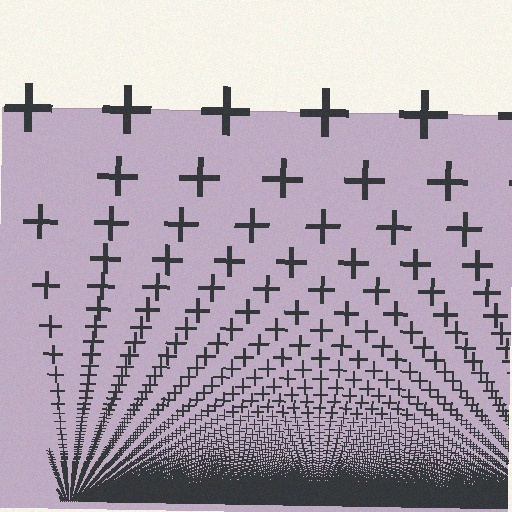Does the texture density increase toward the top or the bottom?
Density increases toward the bottom.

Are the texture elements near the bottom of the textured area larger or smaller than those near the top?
Smaller. The gradient is inverted — elements near the bottom are smaller and denser.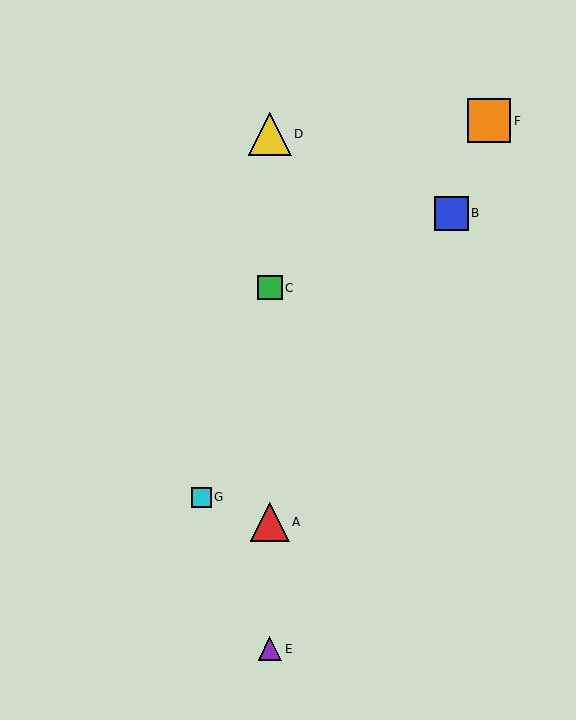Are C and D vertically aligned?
Yes, both are at x≈270.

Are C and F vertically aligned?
No, C is at x≈270 and F is at x≈489.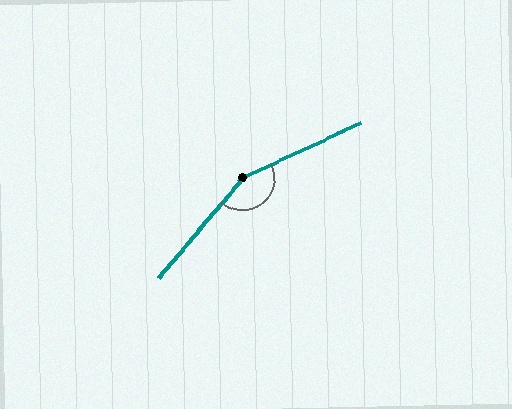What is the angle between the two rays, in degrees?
Approximately 156 degrees.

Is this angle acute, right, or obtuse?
It is obtuse.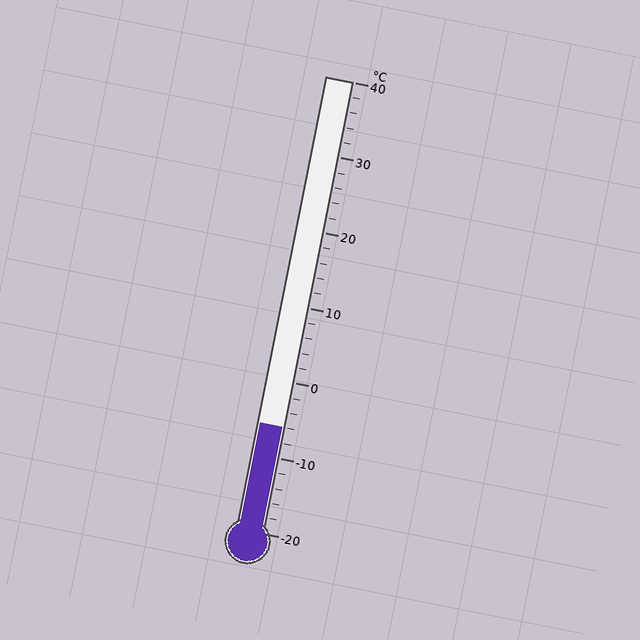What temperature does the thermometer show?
The thermometer shows approximately -6°C.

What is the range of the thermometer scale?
The thermometer scale ranges from -20°C to 40°C.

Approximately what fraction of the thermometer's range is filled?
The thermometer is filled to approximately 25% of its range.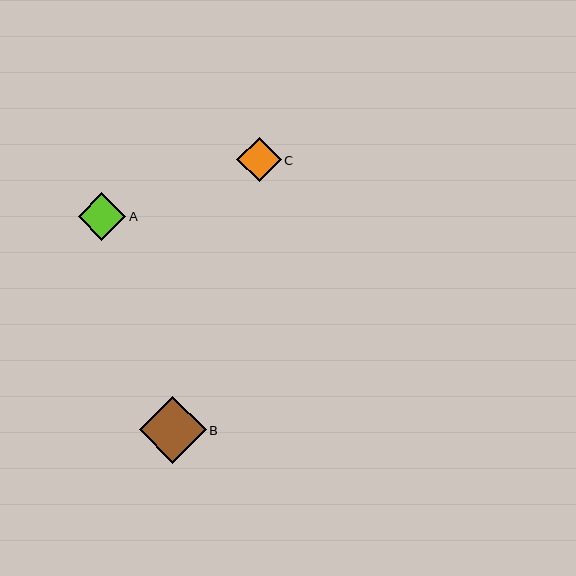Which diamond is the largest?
Diamond B is the largest with a size of approximately 67 pixels.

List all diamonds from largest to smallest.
From largest to smallest: B, A, C.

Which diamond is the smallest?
Diamond C is the smallest with a size of approximately 44 pixels.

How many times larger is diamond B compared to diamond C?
Diamond B is approximately 1.5 times the size of diamond C.